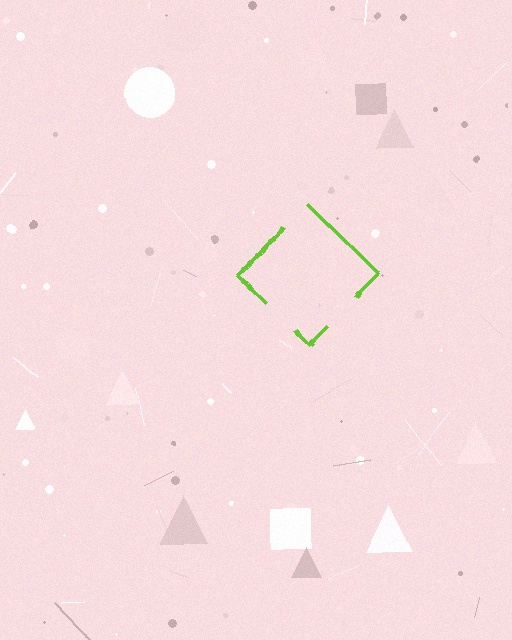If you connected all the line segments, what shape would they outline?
They would outline a diamond.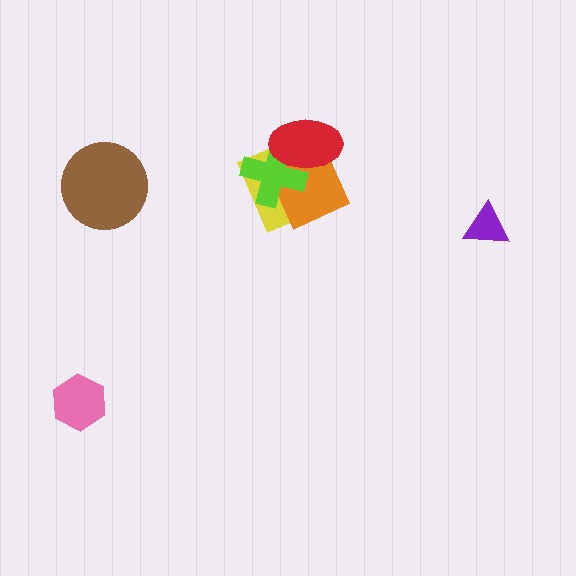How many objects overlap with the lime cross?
3 objects overlap with the lime cross.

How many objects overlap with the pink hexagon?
0 objects overlap with the pink hexagon.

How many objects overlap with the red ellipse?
3 objects overlap with the red ellipse.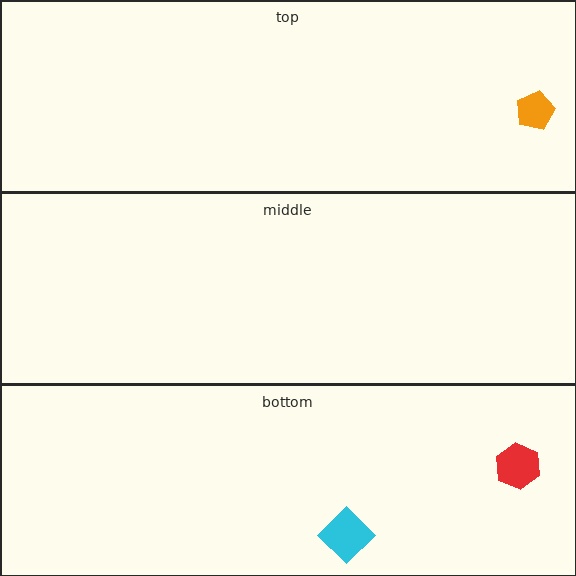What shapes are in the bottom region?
The red hexagon, the cyan diamond.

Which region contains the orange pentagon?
The top region.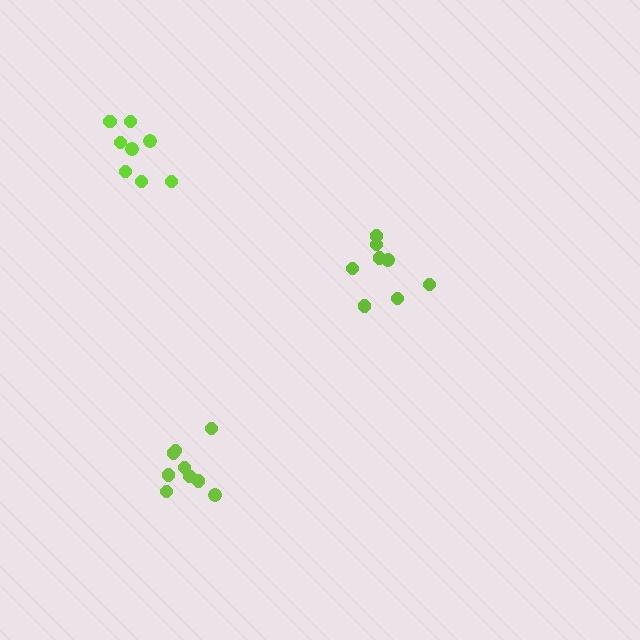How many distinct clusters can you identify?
There are 3 distinct clusters.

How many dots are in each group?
Group 1: 8 dots, Group 2: 9 dots, Group 3: 8 dots (25 total).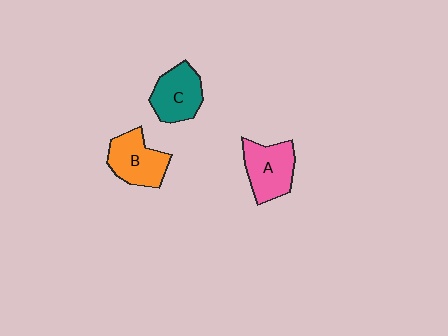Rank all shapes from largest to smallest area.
From largest to smallest: A (pink), B (orange), C (teal).